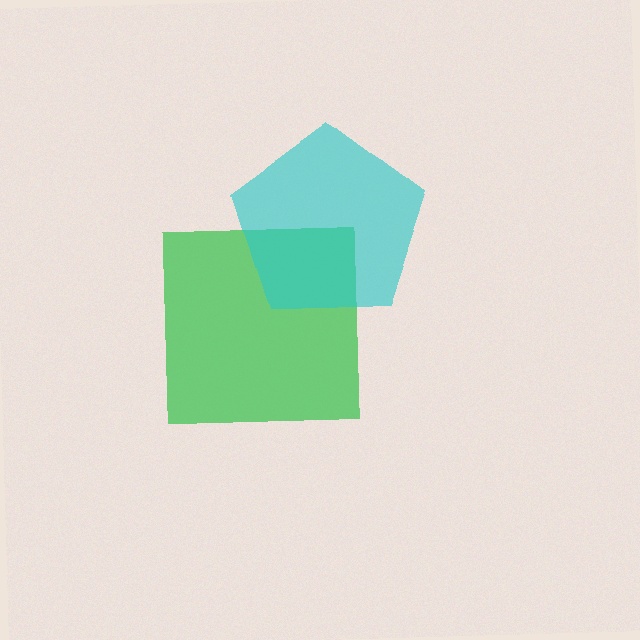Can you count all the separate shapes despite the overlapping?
Yes, there are 2 separate shapes.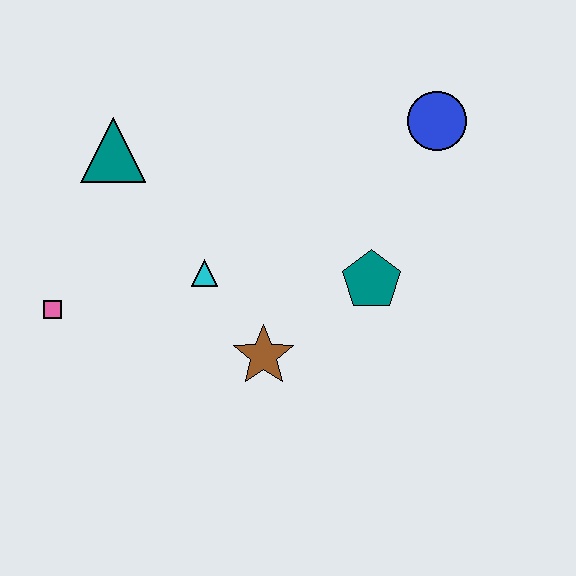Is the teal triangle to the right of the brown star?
No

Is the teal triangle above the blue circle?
No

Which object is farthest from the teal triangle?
The blue circle is farthest from the teal triangle.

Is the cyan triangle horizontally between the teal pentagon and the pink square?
Yes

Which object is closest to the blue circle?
The teal pentagon is closest to the blue circle.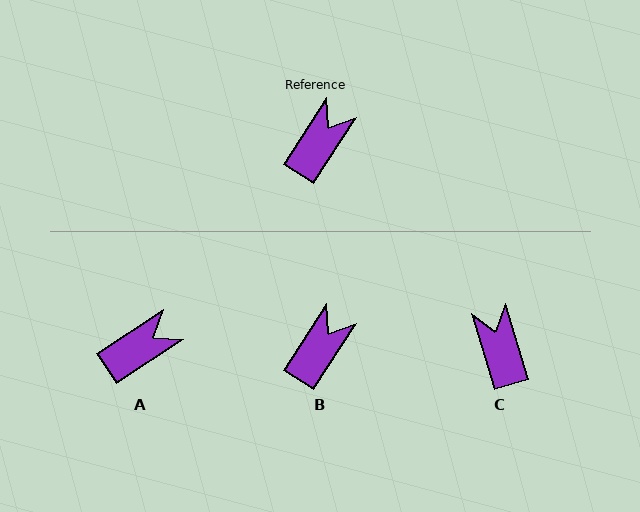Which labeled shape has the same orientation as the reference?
B.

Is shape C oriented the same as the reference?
No, it is off by about 50 degrees.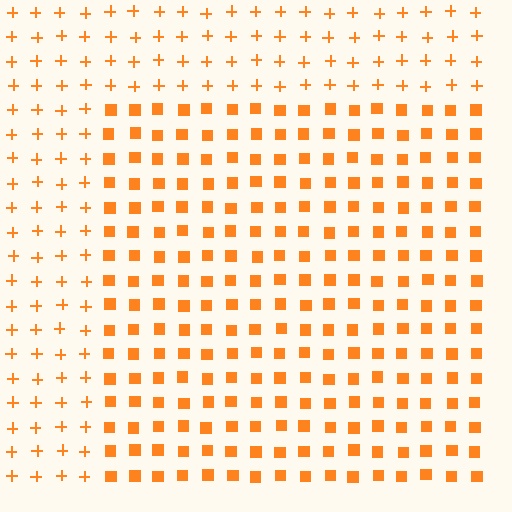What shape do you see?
I see a rectangle.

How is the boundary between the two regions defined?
The boundary is defined by a change in element shape: squares inside vs. plus signs outside. All elements share the same color and spacing.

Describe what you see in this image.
The image is filled with small orange elements arranged in a uniform grid. A rectangle-shaped region contains squares, while the surrounding area contains plus signs. The boundary is defined purely by the change in element shape.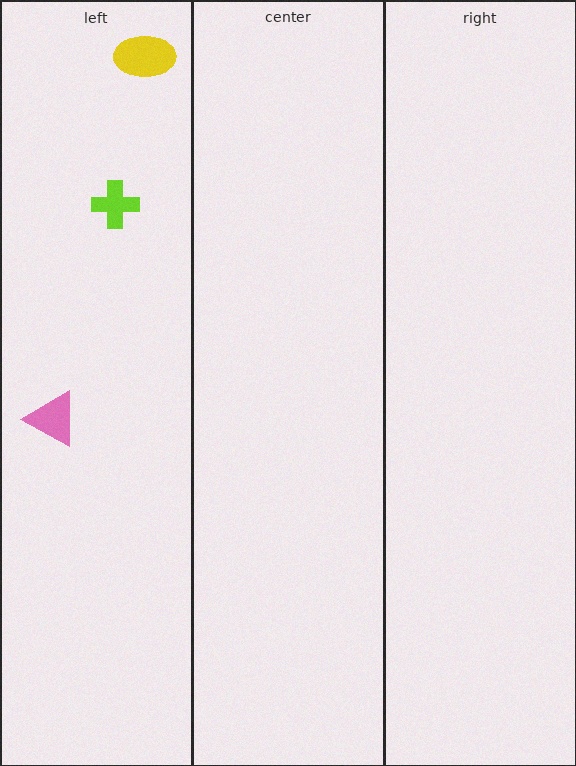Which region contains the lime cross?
The left region.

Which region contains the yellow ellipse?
The left region.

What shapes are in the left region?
The pink triangle, the yellow ellipse, the lime cross.